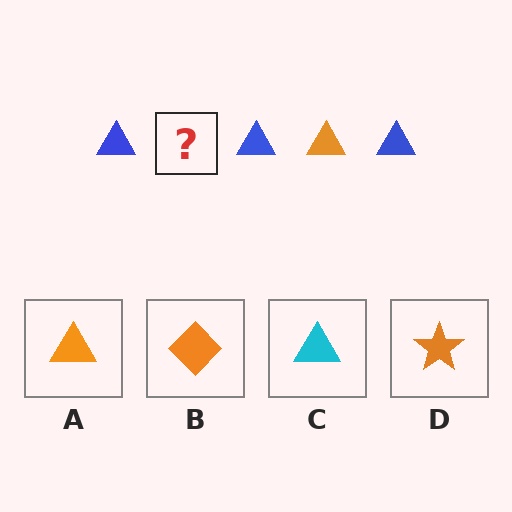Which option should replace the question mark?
Option A.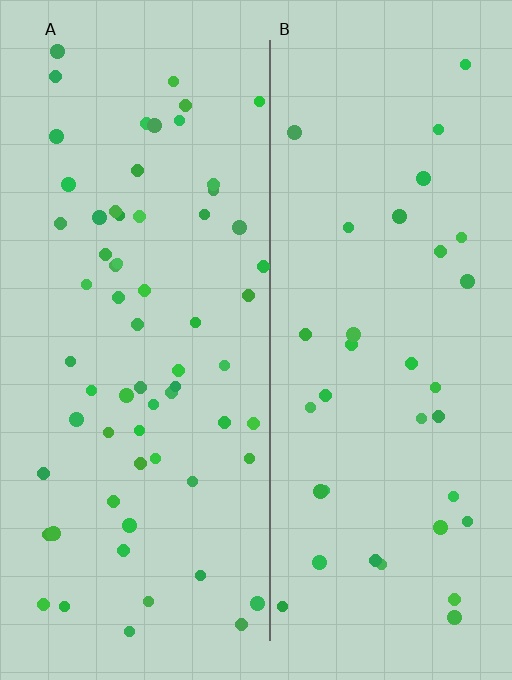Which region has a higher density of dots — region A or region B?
A (the left).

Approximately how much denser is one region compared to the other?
Approximately 1.9× — region A over region B.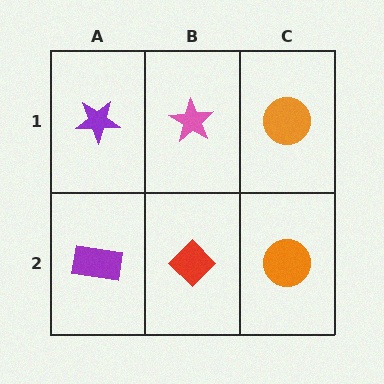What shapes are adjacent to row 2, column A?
A purple star (row 1, column A), a red diamond (row 2, column B).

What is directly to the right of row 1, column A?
A pink star.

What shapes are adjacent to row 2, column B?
A pink star (row 1, column B), a purple rectangle (row 2, column A), an orange circle (row 2, column C).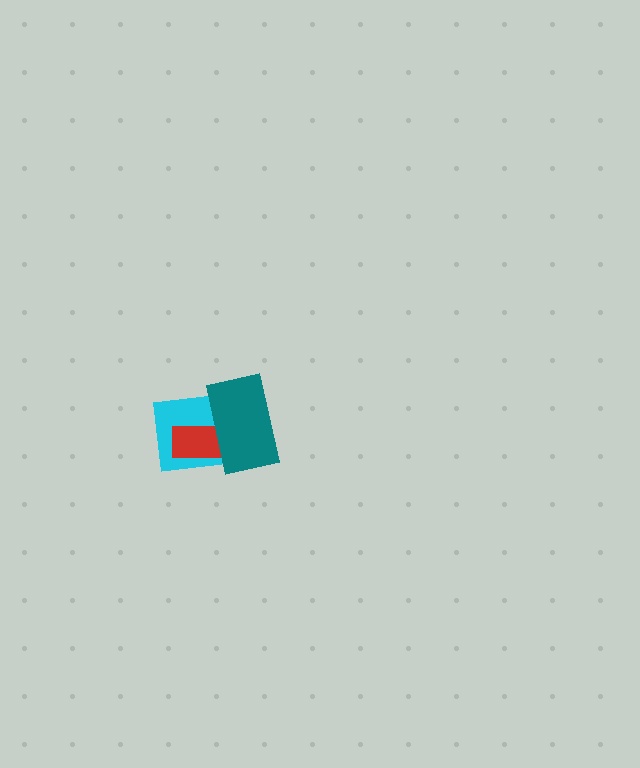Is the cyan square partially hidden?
Yes, it is partially covered by another shape.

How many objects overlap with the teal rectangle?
2 objects overlap with the teal rectangle.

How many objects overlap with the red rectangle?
2 objects overlap with the red rectangle.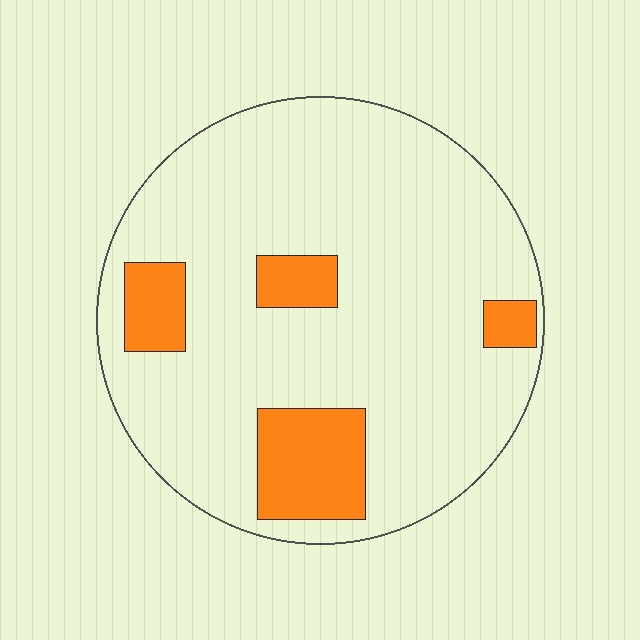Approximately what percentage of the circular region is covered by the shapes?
Approximately 15%.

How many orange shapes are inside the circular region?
4.